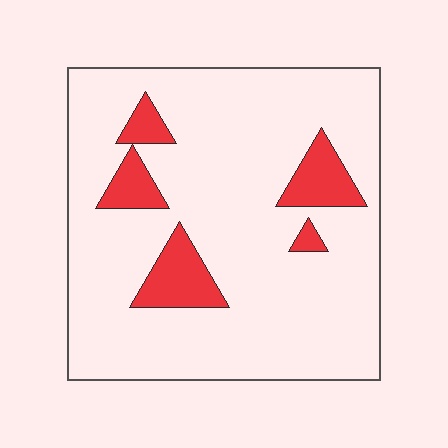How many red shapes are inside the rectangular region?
5.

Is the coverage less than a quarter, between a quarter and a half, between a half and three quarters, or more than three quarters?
Less than a quarter.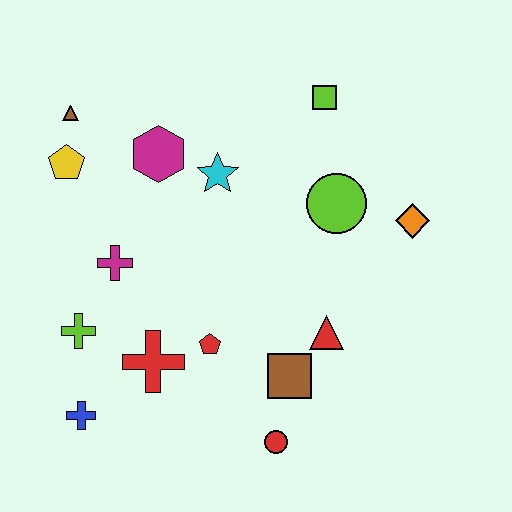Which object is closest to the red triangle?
The brown square is closest to the red triangle.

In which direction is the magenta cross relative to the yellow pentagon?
The magenta cross is below the yellow pentagon.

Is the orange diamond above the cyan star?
No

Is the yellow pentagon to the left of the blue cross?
Yes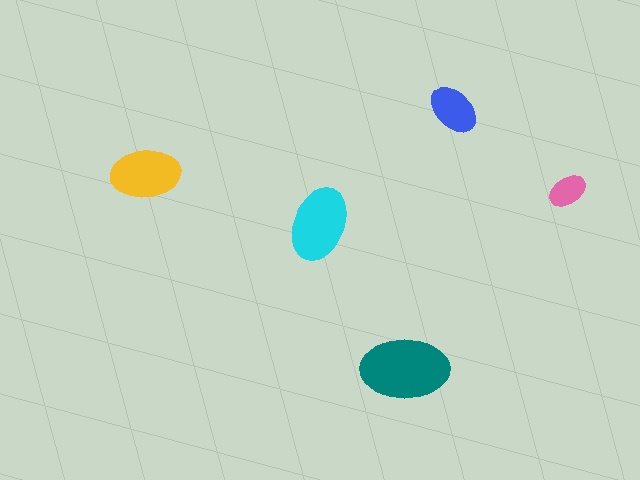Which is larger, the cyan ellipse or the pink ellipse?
The cyan one.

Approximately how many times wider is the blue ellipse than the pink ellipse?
About 1.5 times wider.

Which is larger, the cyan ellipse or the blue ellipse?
The cyan one.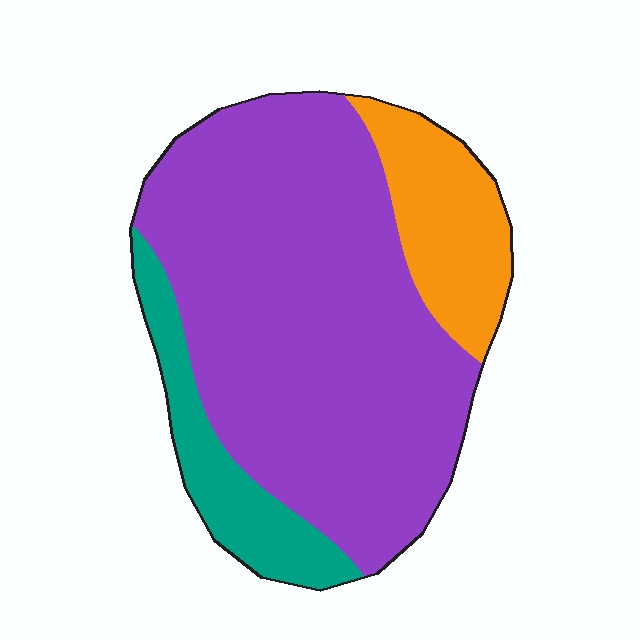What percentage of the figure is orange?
Orange takes up about one sixth (1/6) of the figure.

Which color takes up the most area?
Purple, at roughly 70%.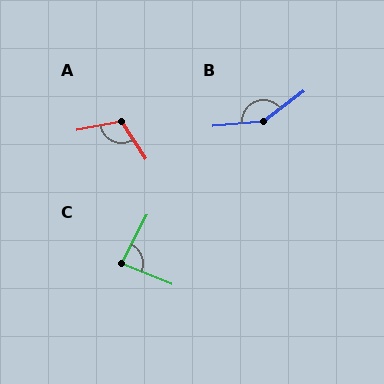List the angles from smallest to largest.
C (84°), A (112°), B (148°).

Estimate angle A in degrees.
Approximately 112 degrees.